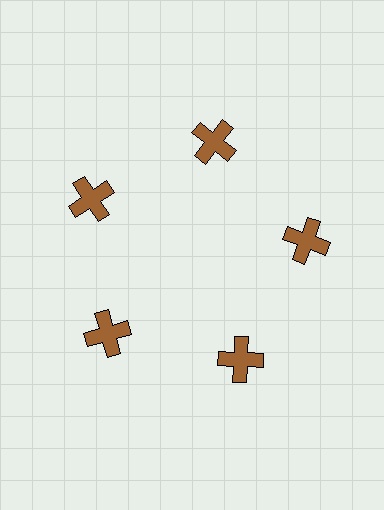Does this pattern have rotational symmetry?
Yes, this pattern has 5-fold rotational symmetry. It looks the same after rotating 72 degrees around the center.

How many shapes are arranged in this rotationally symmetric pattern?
There are 5 shapes, arranged in 5 groups of 1.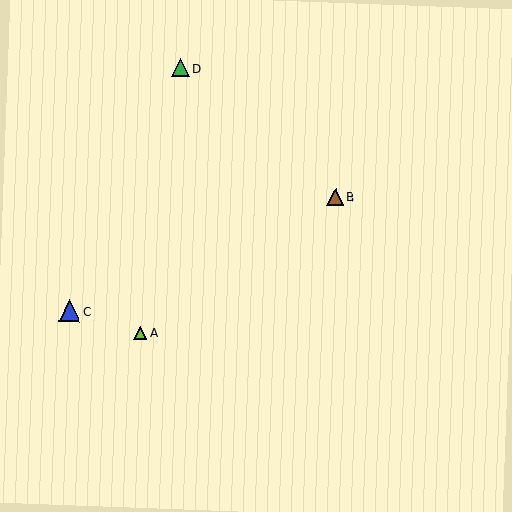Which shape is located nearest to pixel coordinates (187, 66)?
The green triangle (labeled D) at (180, 68) is nearest to that location.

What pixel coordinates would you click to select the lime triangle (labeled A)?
Click at (140, 333) to select the lime triangle A.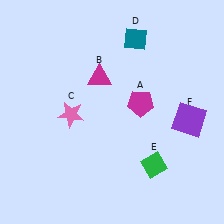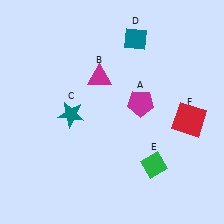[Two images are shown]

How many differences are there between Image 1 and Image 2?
There are 2 differences between the two images.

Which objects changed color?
C changed from pink to teal. F changed from purple to red.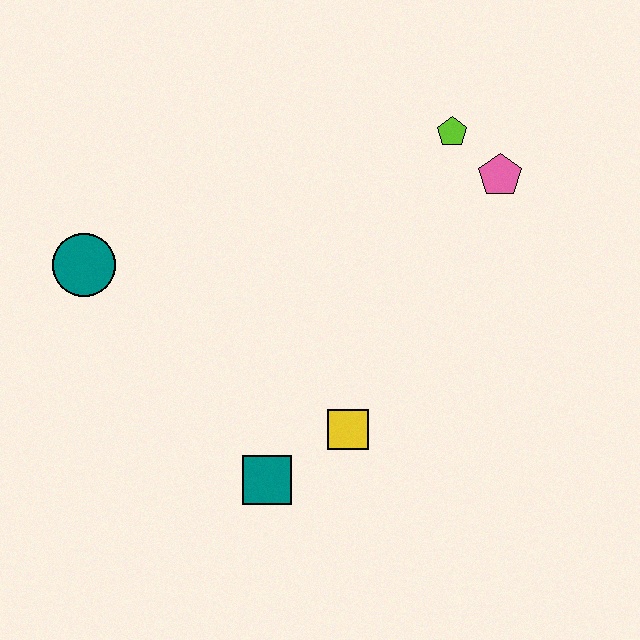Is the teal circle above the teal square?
Yes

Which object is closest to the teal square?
The yellow square is closest to the teal square.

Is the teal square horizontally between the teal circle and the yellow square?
Yes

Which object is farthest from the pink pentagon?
The teal circle is farthest from the pink pentagon.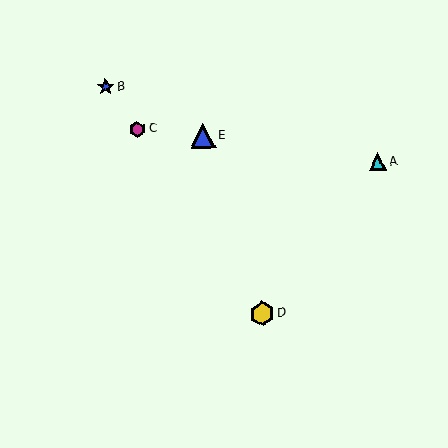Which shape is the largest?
The blue triangle (labeled E) is the largest.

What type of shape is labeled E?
Shape E is a blue triangle.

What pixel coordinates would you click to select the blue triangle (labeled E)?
Click at (203, 136) to select the blue triangle E.